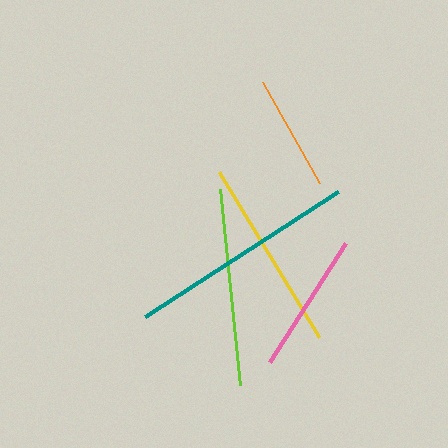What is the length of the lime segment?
The lime segment is approximately 197 pixels long.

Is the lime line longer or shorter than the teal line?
The teal line is longer than the lime line.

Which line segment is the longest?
The teal line is the longest at approximately 230 pixels.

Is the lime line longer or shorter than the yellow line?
The lime line is longer than the yellow line.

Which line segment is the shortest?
The orange line is the shortest at approximately 116 pixels.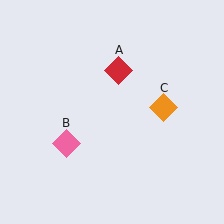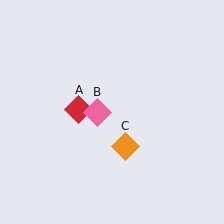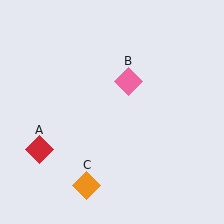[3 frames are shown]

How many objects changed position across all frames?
3 objects changed position: red diamond (object A), pink diamond (object B), orange diamond (object C).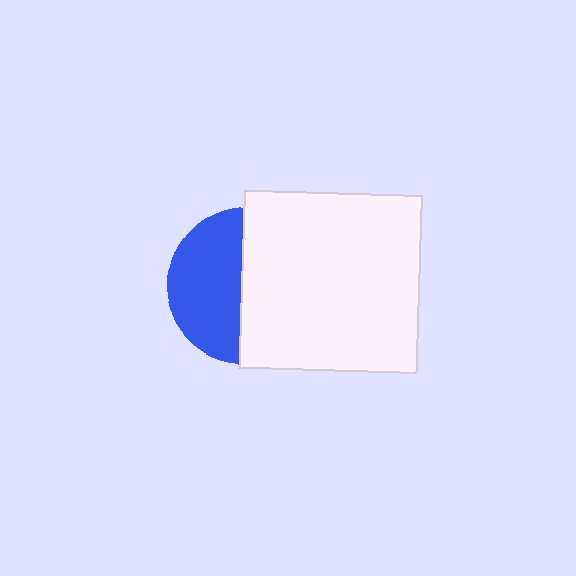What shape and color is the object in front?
The object in front is a white square.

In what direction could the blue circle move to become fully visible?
The blue circle could move left. That would shift it out from behind the white square entirely.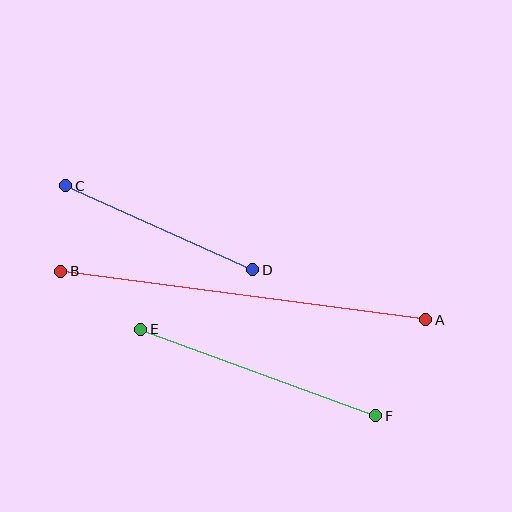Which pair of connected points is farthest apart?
Points A and B are farthest apart.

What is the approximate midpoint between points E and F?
The midpoint is at approximately (258, 372) pixels.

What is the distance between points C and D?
The distance is approximately 205 pixels.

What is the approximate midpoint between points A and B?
The midpoint is at approximately (243, 295) pixels.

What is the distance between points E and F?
The distance is approximately 251 pixels.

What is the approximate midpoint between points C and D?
The midpoint is at approximately (159, 228) pixels.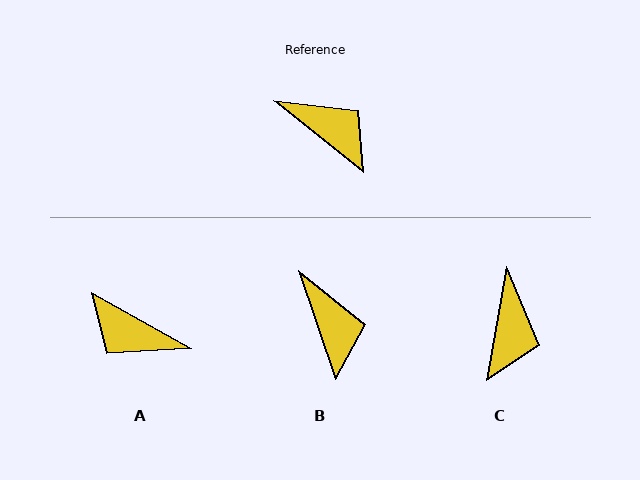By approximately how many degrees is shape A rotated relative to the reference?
Approximately 170 degrees clockwise.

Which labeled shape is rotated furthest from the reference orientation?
A, about 170 degrees away.